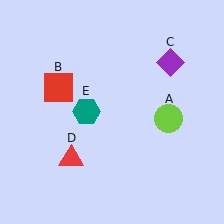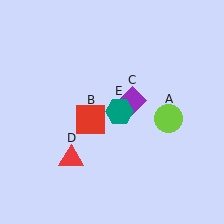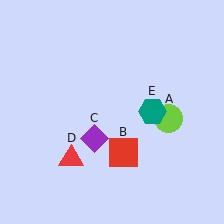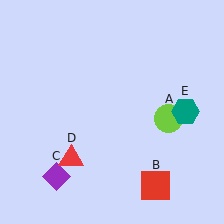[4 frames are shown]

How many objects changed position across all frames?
3 objects changed position: red square (object B), purple diamond (object C), teal hexagon (object E).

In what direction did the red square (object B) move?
The red square (object B) moved down and to the right.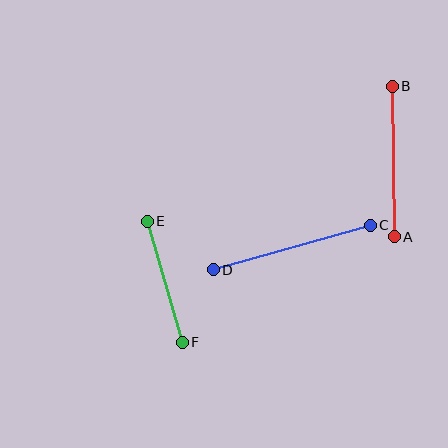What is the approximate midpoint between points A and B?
The midpoint is at approximately (393, 162) pixels.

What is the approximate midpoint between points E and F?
The midpoint is at approximately (165, 282) pixels.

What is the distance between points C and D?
The distance is approximately 163 pixels.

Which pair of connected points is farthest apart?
Points C and D are farthest apart.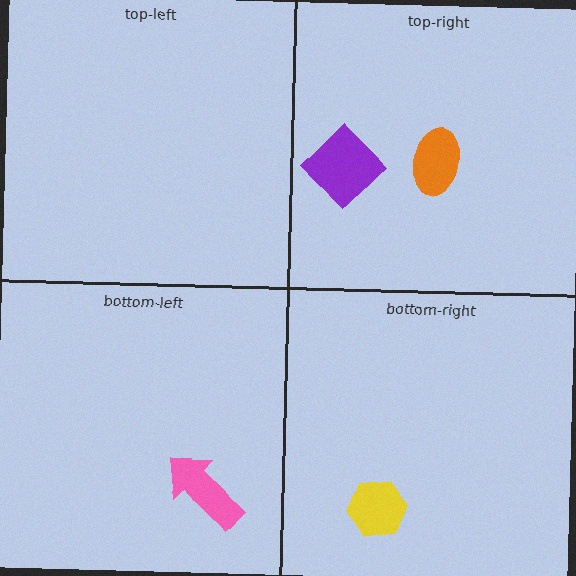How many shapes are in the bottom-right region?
1.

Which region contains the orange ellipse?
The top-right region.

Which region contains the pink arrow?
The bottom-left region.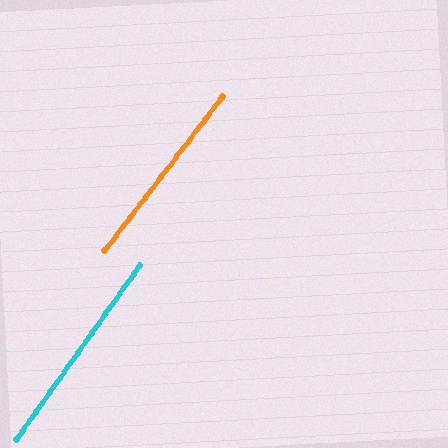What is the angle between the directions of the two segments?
Approximately 2 degrees.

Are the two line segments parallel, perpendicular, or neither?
Parallel — their directions differ by only 1.9°.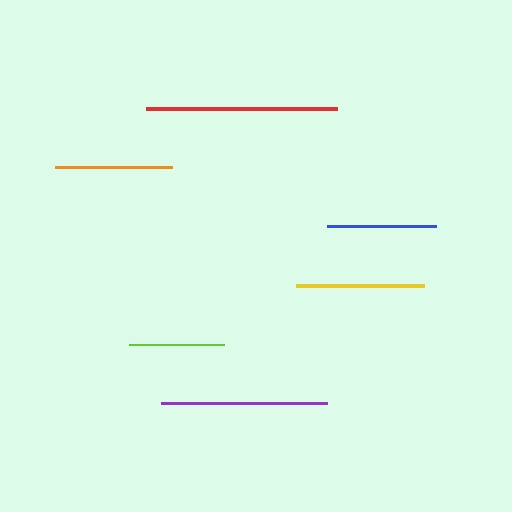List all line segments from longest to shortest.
From longest to shortest: red, purple, yellow, orange, blue, lime.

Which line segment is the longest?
The red line is the longest at approximately 191 pixels.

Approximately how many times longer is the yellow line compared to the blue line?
The yellow line is approximately 1.2 times the length of the blue line.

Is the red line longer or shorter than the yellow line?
The red line is longer than the yellow line.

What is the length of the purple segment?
The purple segment is approximately 166 pixels long.